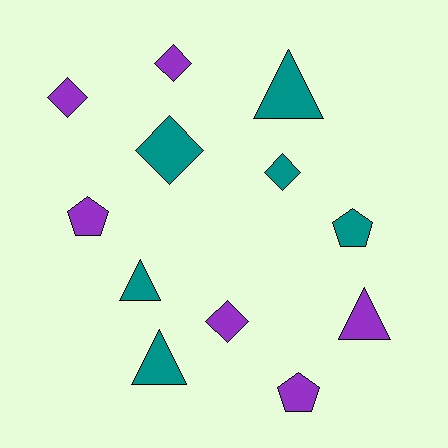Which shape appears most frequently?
Diamond, with 5 objects.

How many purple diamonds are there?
There are 3 purple diamonds.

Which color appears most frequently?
Teal, with 6 objects.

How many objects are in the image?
There are 12 objects.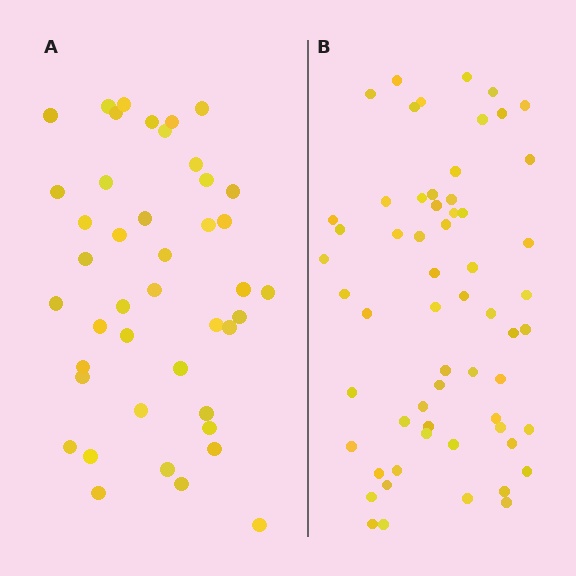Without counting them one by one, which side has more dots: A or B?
Region B (the right region) has more dots.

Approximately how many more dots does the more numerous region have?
Region B has approximately 15 more dots than region A.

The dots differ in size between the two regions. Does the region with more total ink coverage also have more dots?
No. Region A has more total ink coverage because its dots are larger, but region B actually contains more individual dots. Total area can be misleading — the number of items is what matters here.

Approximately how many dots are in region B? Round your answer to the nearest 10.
About 60 dots.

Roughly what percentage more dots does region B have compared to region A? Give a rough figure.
About 40% more.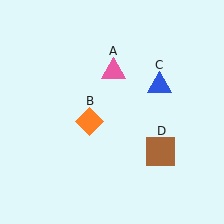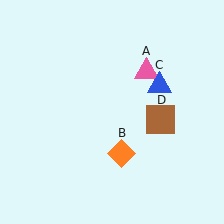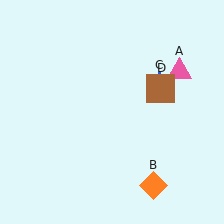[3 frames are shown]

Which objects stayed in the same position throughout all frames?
Blue triangle (object C) remained stationary.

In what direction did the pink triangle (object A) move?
The pink triangle (object A) moved right.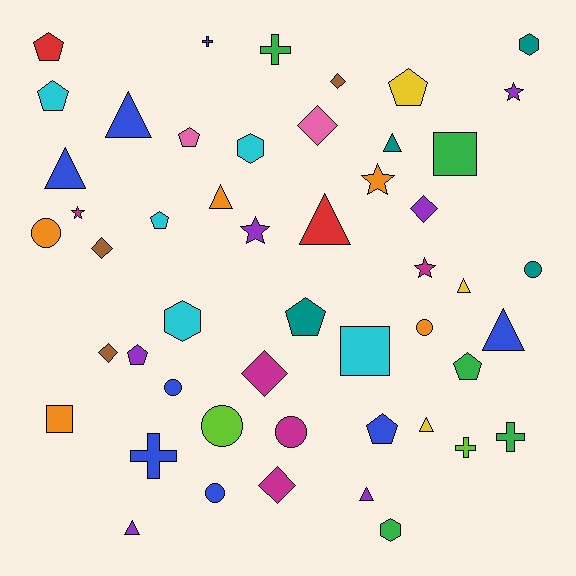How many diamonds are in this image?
There are 7 diamonds.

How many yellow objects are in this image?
There are 3 yellow objects.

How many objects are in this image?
There are 50 objects.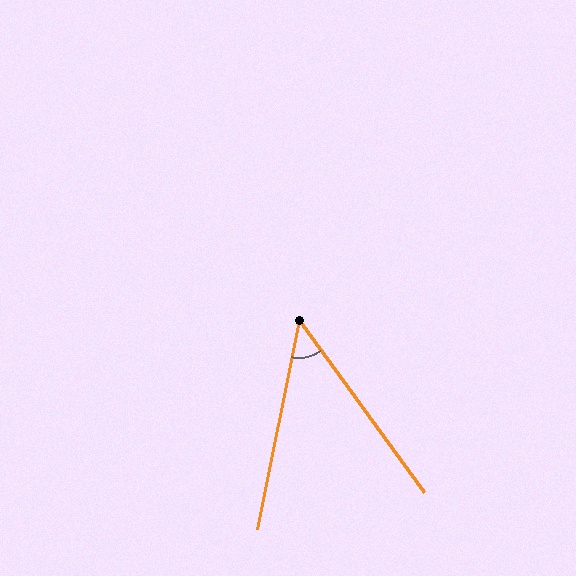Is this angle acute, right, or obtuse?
It is acute.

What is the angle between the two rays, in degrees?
Approximately 47 degrees.